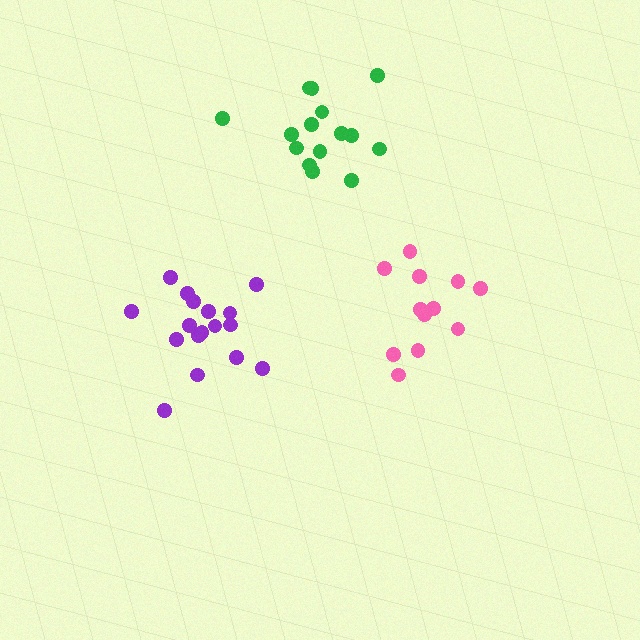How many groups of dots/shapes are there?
There are 3 groups.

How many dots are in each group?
Group 1: 17 dots, Group 2: 12 dots, Group 3: 15 dots (44 total).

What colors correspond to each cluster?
The clusters are colored: purple, pink, green.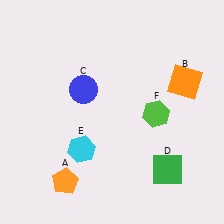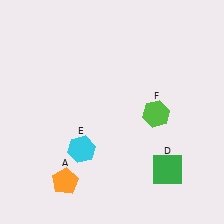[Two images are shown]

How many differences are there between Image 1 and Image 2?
There are 2 differences between the two images.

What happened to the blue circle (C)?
The blue circle (C) was removed in Image 2. It was in the top-left area of Image 1.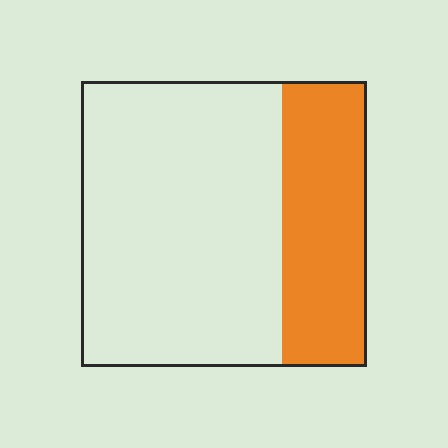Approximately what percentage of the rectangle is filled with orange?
Approximately 30%.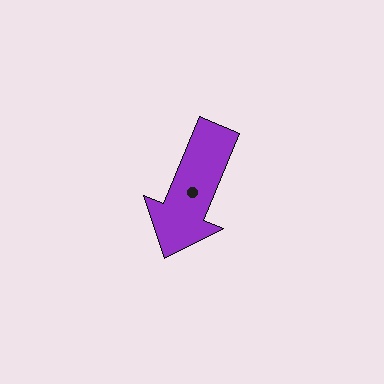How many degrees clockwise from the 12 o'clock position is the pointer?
Approximately 203 degrees.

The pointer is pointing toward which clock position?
Roughly 7 o'clock.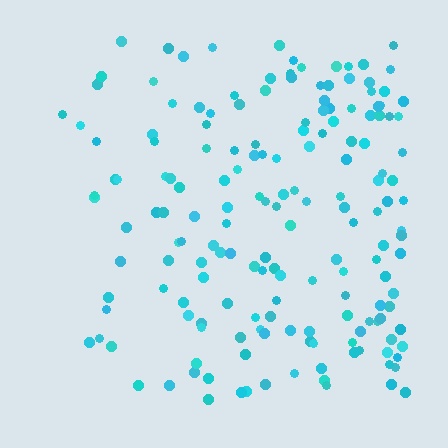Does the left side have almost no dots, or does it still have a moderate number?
Still a moderate number, just noticeably fewer than the right.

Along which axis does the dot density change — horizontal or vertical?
Horizontal.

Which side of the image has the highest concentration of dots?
The right.